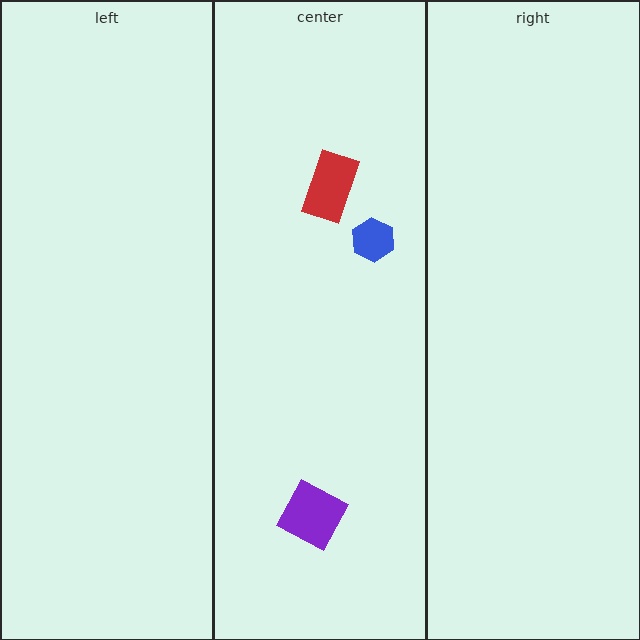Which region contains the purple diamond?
The center region.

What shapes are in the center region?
The red rectangle, the purple diamond, the blue hexagon.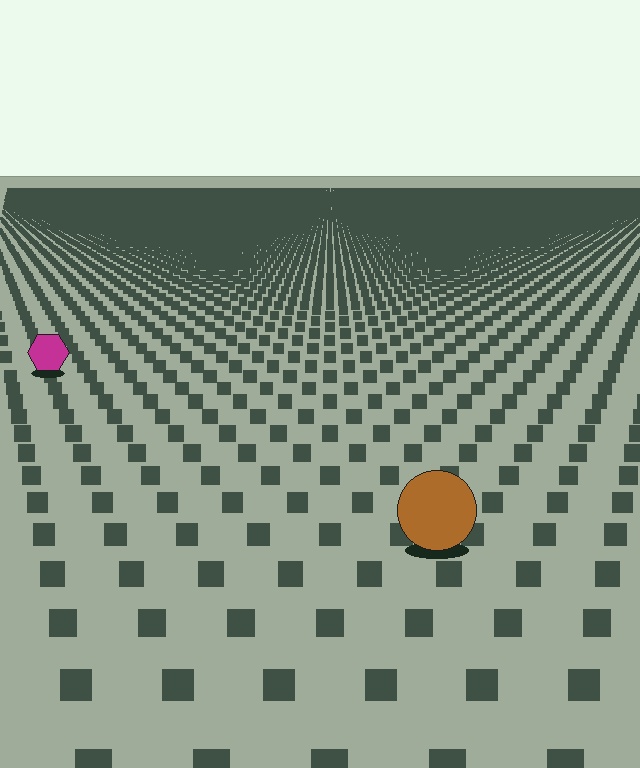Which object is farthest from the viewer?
The magenta hexagon is farthest from the viewer. It appears smaller and the ground texture around it is denser.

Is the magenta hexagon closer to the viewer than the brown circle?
No. The brown circle is closer — you can tell from the texture gradient: the ground texture is coarser near it.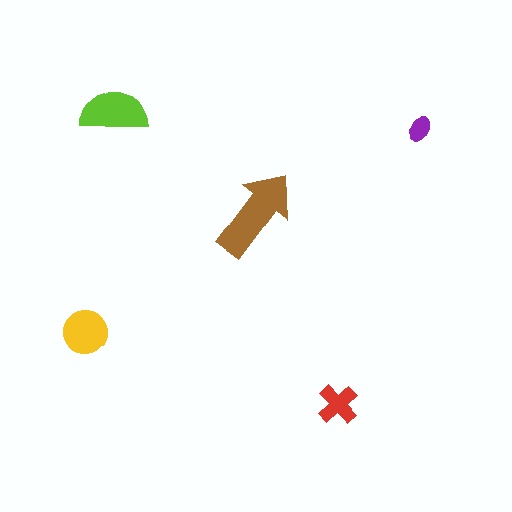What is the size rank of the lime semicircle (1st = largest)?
2nd.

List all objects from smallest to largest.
The purple ellipse, the red cross, the yellow circle, the lime semicircle, the brown arrow.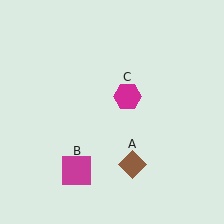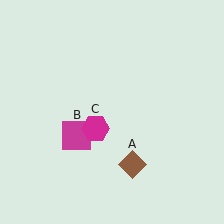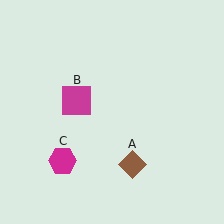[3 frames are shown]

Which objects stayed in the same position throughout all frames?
Brown diamond (object A) remained stationary.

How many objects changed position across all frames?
2 objects changed position: magenta square (object B), magenta hexagon (object C).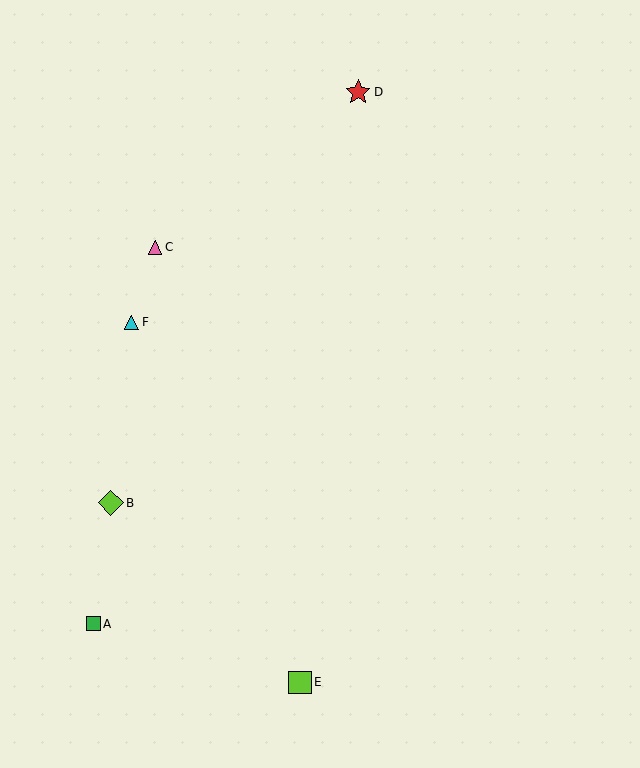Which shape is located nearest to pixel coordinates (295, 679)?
The lime square (labeled E) at (300, 682) is nearest to that location.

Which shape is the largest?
The red star (labeled D) is the largest.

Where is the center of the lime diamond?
The center of the lime diamond is at (111, 503).